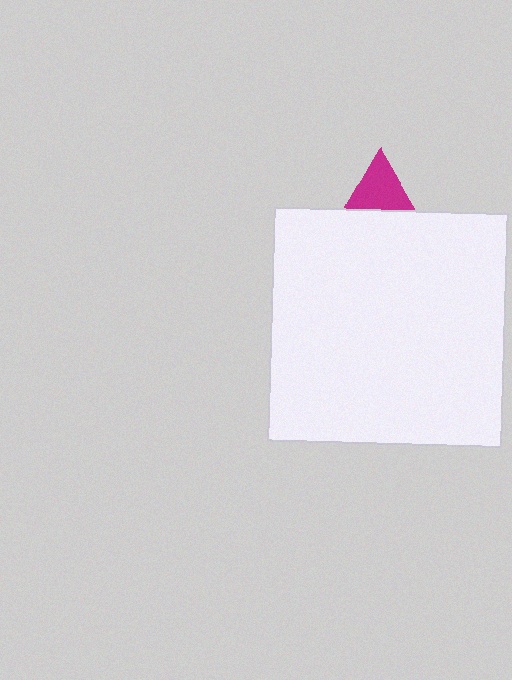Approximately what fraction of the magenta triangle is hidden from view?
Roughly 68% of the magenta triangle is hidden behind the white square.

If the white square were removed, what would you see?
You would see the complete magenta triangle.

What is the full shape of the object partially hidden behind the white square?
The partially hidden object is a magenta triangle.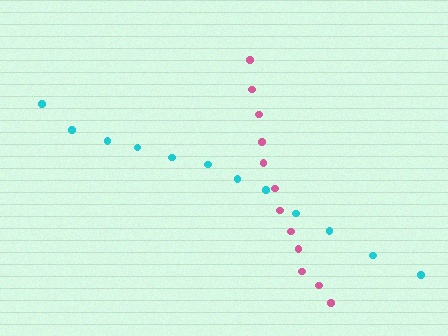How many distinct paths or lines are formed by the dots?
There are 2 distinct paths.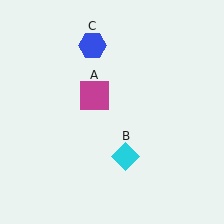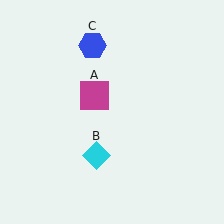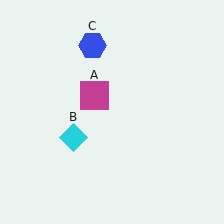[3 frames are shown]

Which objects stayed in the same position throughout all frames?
Magenta square (object A) and blue hexagon (object C) remained stationary.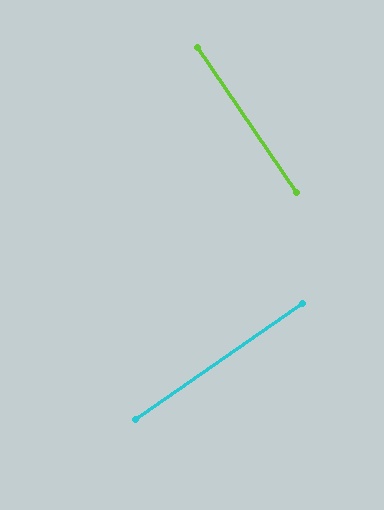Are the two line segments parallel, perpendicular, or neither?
Perpendicular — they meet at approximately 90°.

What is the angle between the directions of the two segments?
Approximately 90 degrees.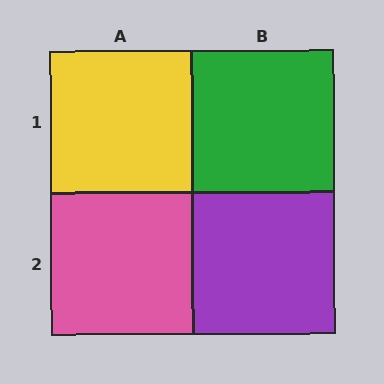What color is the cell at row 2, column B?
Purple.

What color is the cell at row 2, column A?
Pink.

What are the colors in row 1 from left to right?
Yellow, green.